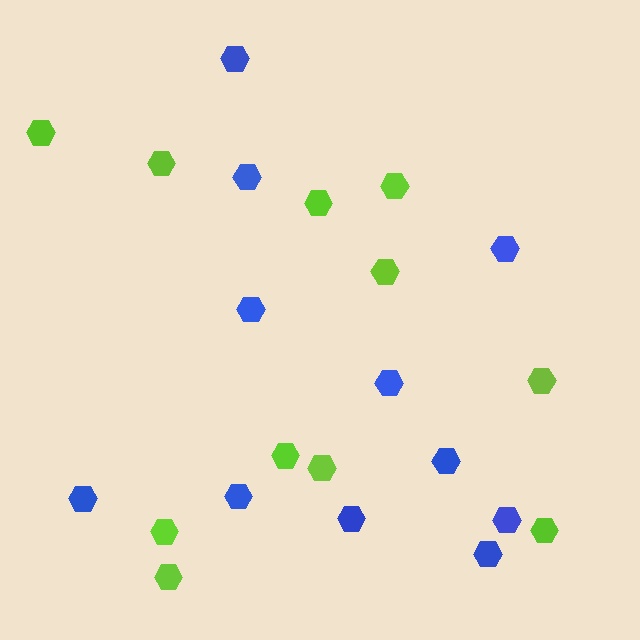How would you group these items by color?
There are 2 groups: one group of lime hexagons (11) and one group of blue hexagons (11).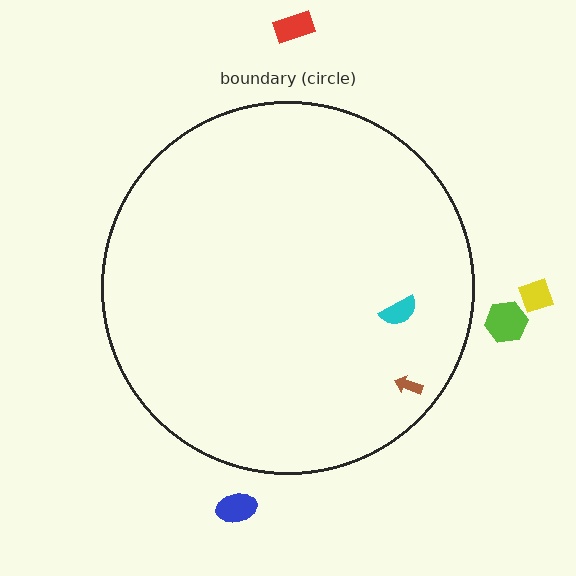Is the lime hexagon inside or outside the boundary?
Outside.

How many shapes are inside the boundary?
2 inside, 4 outside.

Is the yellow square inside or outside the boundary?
Outside.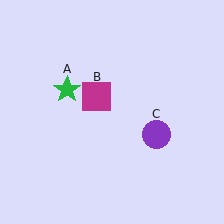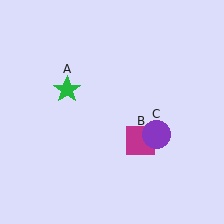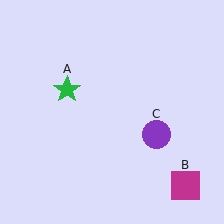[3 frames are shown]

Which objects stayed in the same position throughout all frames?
Green star (object A) and purple circle (object C) remained stationary.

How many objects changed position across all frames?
1 object changed position: magenta square (object B).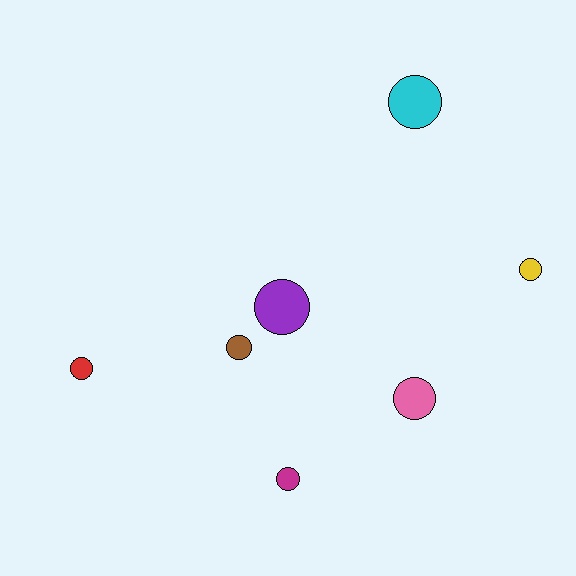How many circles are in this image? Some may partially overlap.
There are 7 circles.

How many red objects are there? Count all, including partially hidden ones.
There is 1 red object.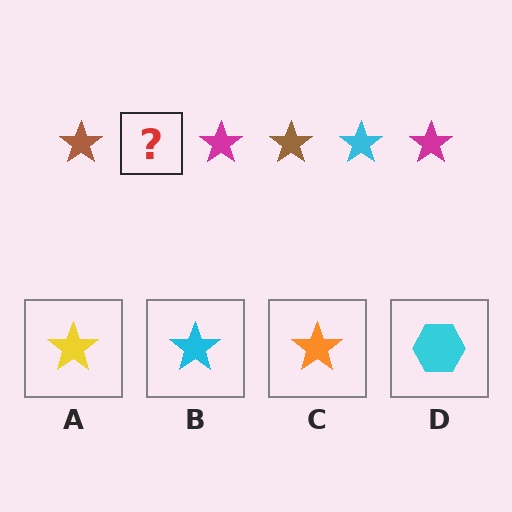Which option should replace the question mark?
Option B.